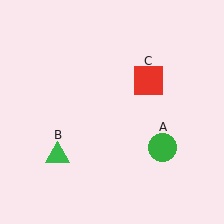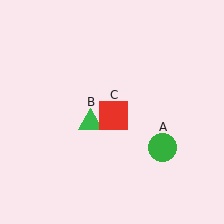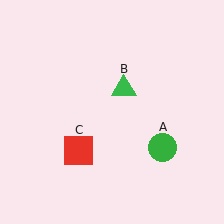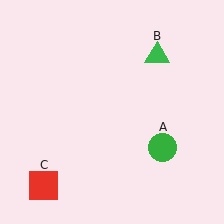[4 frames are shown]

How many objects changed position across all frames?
2 objects changed position: green triangle (object B), red square (object C).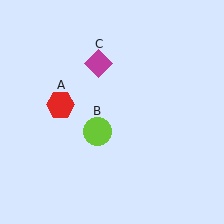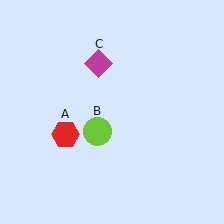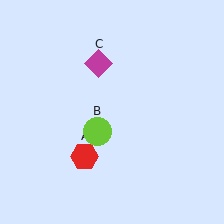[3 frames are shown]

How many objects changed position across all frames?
1 object changed position: red hexagon (object A).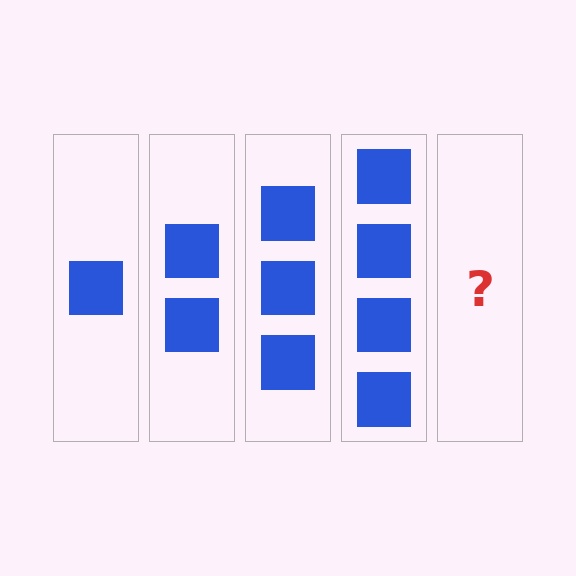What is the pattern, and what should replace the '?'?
The pattern is that each step adds one more square. The '?' should be 5 squares.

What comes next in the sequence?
The next element should be 5 squares.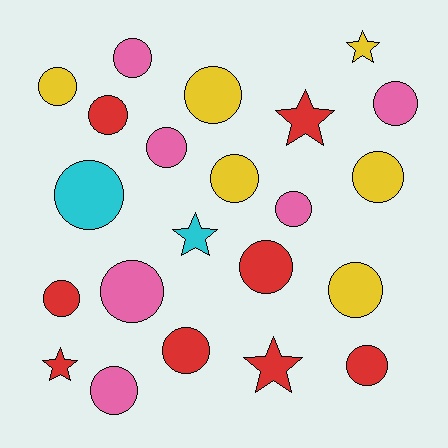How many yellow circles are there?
There are 5 yellow circles.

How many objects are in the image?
There are 22 objects.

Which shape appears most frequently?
Circle, with 17 objects.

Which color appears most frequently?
Red, with 8 objects.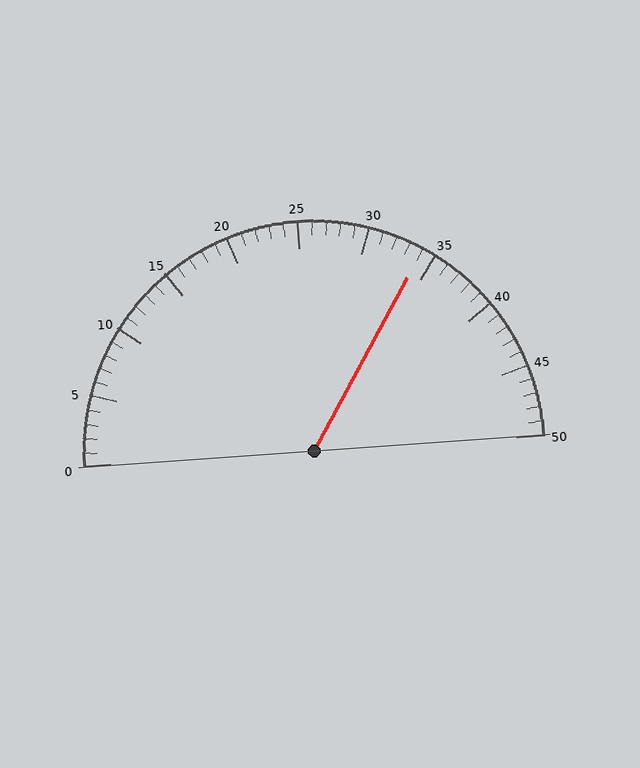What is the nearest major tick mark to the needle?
The nearest major tick mark is 35.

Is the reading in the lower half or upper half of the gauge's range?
The reading is in the upper half of the range (0 to 50).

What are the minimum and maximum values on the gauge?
The gauge ranges from 0 to 50.